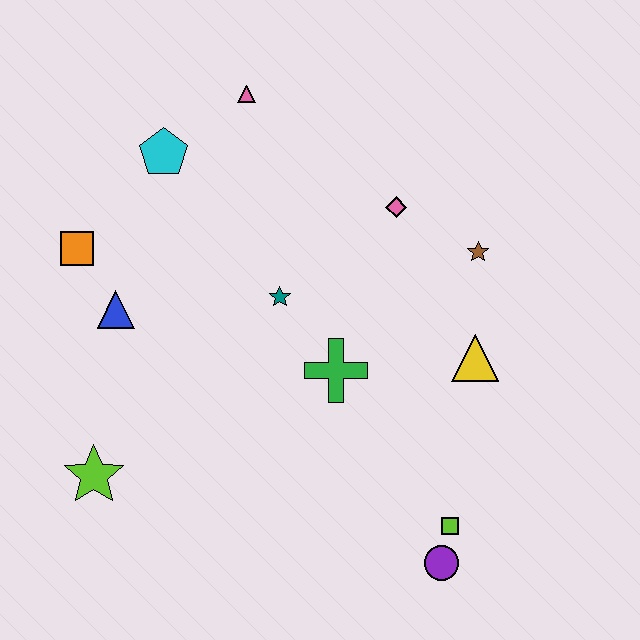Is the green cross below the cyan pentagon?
Yes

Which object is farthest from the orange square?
The purple circle is farthest from the orange square.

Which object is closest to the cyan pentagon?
The pink triangle is closest to the cyan pentagon.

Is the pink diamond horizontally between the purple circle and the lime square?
No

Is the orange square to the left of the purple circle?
Yes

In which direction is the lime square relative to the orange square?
The lime square is to the right of the orange square.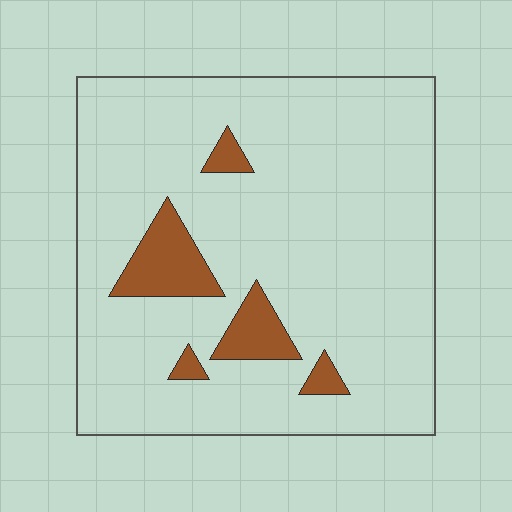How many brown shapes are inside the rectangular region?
5.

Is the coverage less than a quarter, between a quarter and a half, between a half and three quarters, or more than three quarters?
Less than a quarter.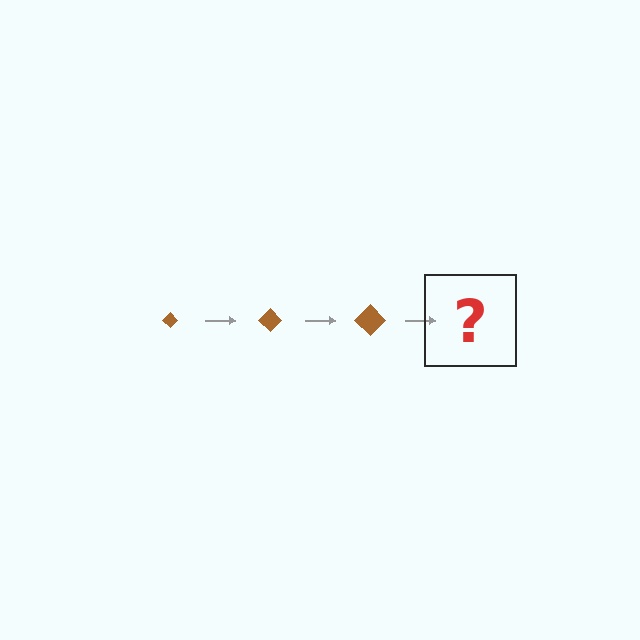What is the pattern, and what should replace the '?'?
The pattern is that the diamond gets progressively larger each step. The '?' should be a brown diamond, larger than the previous one.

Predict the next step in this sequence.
The next step is a brown diamond, larger than the previous one.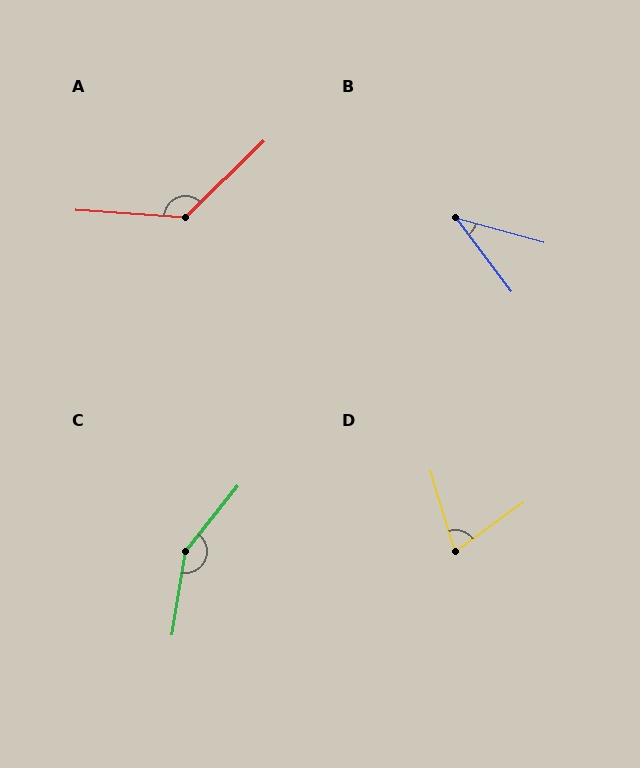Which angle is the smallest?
B, at approximately 38 degrees.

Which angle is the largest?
C, at approximately 150 degrees.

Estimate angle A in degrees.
Approximately 132 degrees.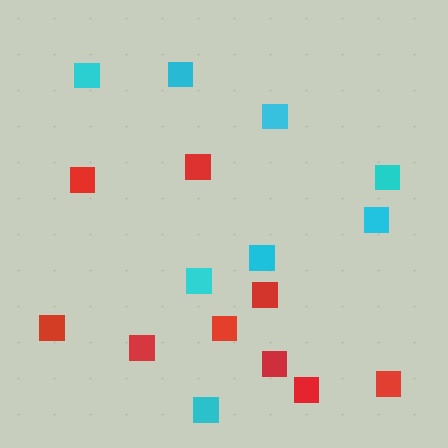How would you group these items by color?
There are 2 groups: one group of red squares (9) and one group of cyan squares (8).